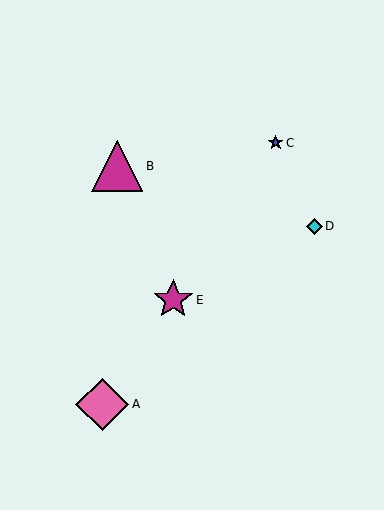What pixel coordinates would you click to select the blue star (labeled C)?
Click at (276, 143) to select the blue star C.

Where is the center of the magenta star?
The center of the magenta star is at (173, 300).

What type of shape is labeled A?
Shape A is a pink diamond.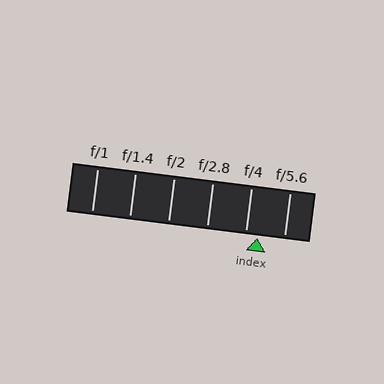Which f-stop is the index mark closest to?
The index mark is closest to f/4.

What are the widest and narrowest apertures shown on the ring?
The widest aperture shown is f/1 and the narrowest is f/5.6.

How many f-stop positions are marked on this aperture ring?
There are 6 f-stop positions marked.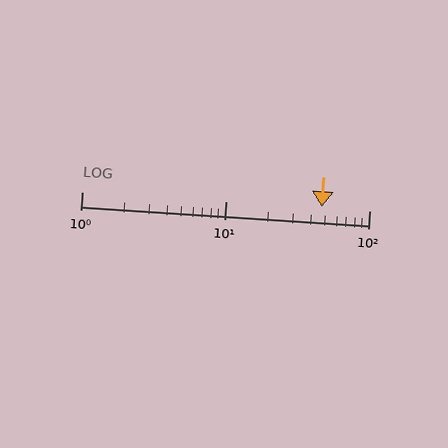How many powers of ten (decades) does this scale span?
The scale spans 2 decades, from 1 to 100.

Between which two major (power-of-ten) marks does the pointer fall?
The pointer is between 10 and 100.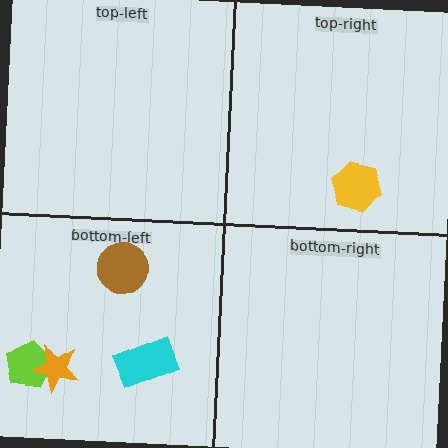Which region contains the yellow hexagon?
The top-right region.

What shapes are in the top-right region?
The yellow hexagon.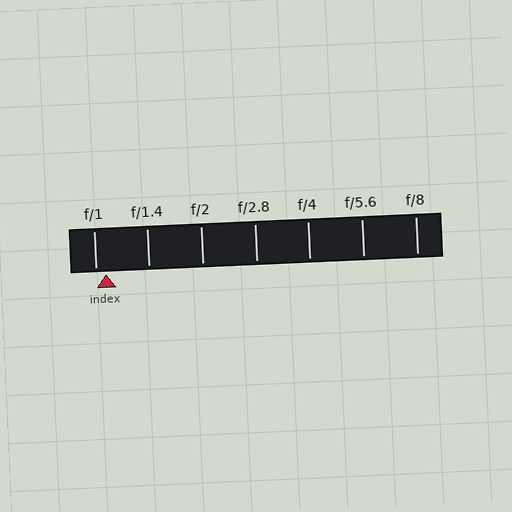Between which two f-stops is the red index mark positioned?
The index mark is between f/1 and f/1.4.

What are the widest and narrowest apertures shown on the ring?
The widest aperture shown is f/1 and the narrowest is f/8.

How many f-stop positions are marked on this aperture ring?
There are 7 f-stop positions marked.